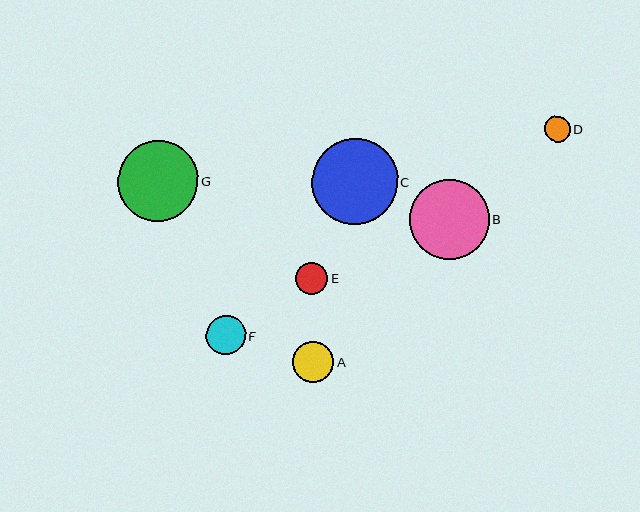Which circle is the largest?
Circle C is the largest with a size of approximately 86 pixels.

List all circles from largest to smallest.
From largest to smallest: C, G, B, A, F, E, D.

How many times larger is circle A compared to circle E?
Circle A is approximately 1.3 times the size of circle E.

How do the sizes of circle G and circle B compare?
Circle G and circle B are approximately the same size.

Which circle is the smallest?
Circle D is the smallest with a size of approximately 25 pixels.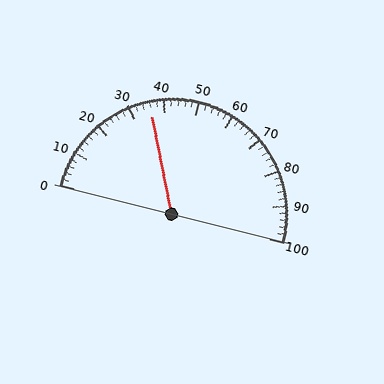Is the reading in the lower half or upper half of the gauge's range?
The reading is in the lower half of the range (0 to 100).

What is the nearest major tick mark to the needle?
The nearest major tick mark is 40.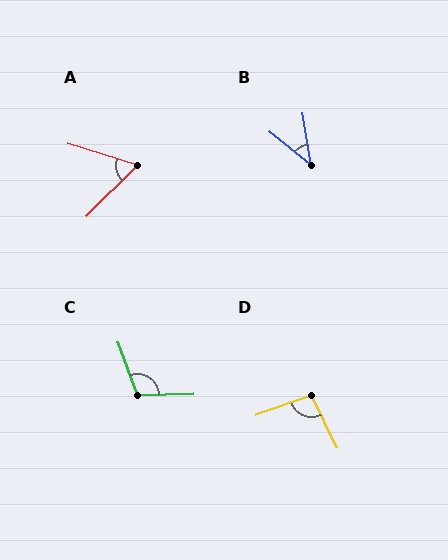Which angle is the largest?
C, at approximately 108 degrees.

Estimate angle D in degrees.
Approximately 96 degrees.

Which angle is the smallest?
B, at approximately 42 degrees.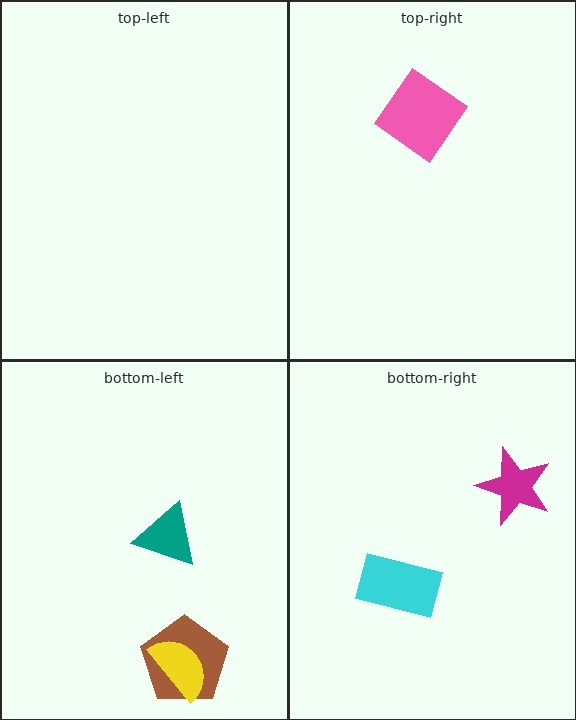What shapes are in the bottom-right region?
The cyan rectangle, the magenta star.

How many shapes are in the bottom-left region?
3.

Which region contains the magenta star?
The bottom-right region.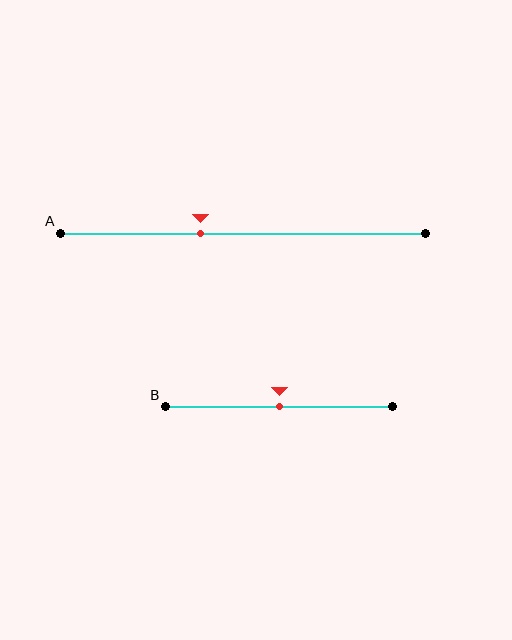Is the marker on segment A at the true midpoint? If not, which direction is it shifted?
No, the marker on segment A is shifted to the left by about 12% of the segment length.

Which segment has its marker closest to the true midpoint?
Segment B has its marker closest to the true midpoint.